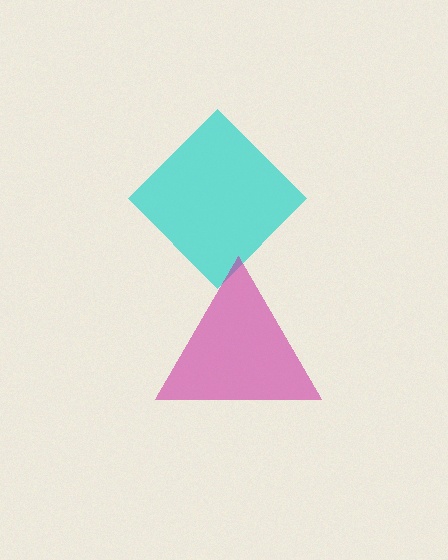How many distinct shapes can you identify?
There are 2 distinct shapes: a cyan diamond, a magenta triangle.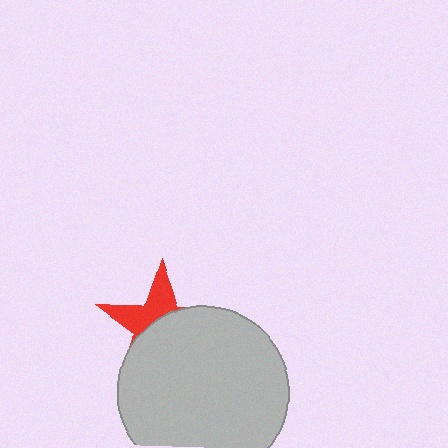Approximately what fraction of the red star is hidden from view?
Roughly 62% of the red star is hidden behind the light gray circle.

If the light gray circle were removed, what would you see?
You would see the complete red star.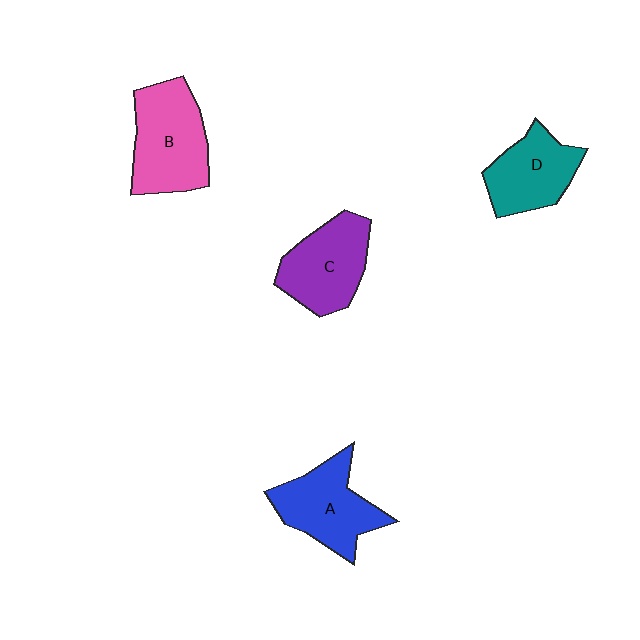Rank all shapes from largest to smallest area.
From largest to smallest: B (pink), A (blue), C (purple), D (teal).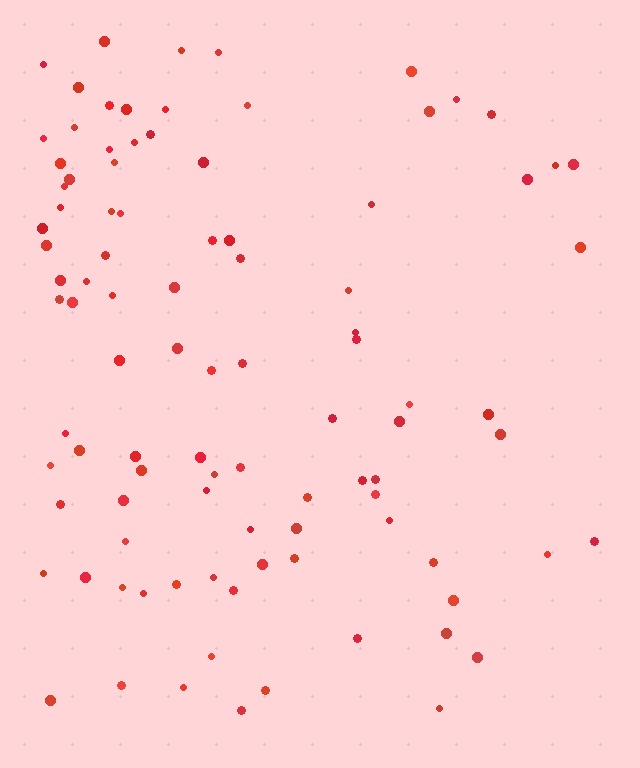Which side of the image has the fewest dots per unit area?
The right.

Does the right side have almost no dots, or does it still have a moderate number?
Still a moderate number, just noticeably fewer than the left.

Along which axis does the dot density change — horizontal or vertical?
Horizontal.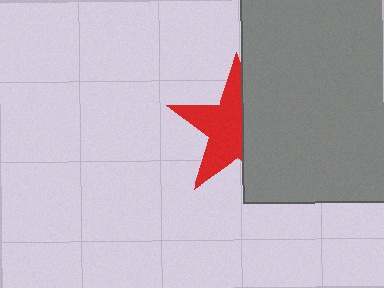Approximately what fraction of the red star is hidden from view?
Roughly 44% of the red star is hidden behind the gray rectangle.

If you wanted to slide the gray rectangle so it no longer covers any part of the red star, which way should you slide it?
Slide it right — that is the most direct way to separate the two shapes.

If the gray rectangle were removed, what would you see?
You would see the complete red star.